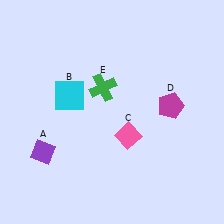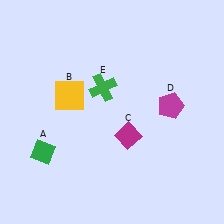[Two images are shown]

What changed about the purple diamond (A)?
In Image 1, A is purple. In Image 2, it changed to green.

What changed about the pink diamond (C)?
In Image 1, C is pink. In Image 2, it changed to magenta.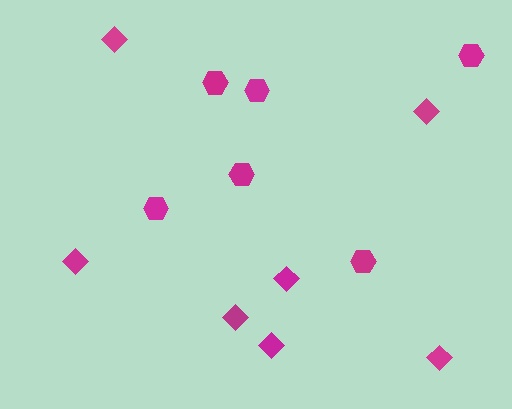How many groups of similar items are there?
There are 2 groups: one group of diamonds (7) and one group of hexagons (6).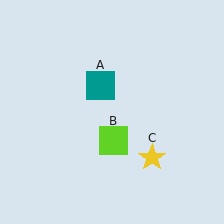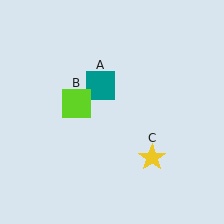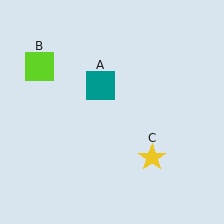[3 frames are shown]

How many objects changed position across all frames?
1 object changed position: lime square (object B).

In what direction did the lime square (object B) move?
The lime square (object B) moved up and to the left.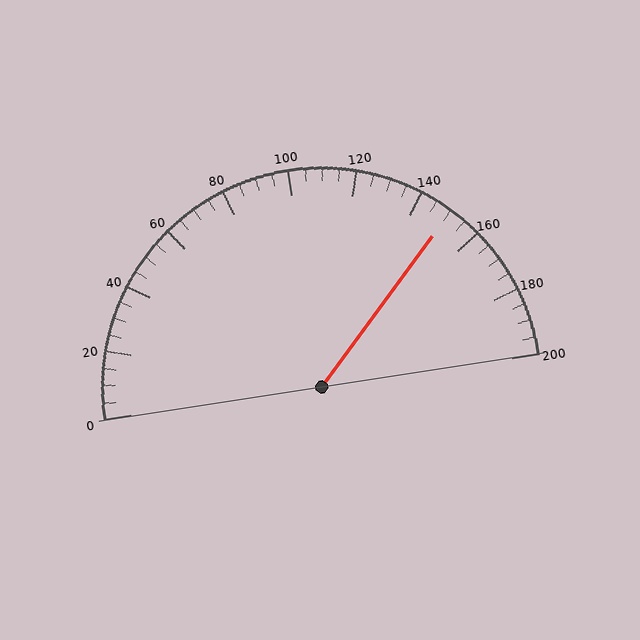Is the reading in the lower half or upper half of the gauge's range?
The reading is in the upper half of the range (0 to 200).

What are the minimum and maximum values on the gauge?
The gauge ranges from 0 to 200.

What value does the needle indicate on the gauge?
The needle indicates approximately 150.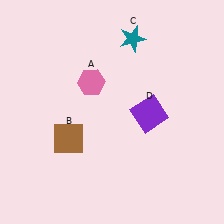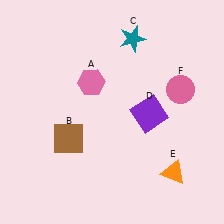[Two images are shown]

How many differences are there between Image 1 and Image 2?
There are 2 differences between the two images.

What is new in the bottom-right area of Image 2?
An orange triangle (E) was added in the bottom-right area of Image 2.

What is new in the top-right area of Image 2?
A pink circle (F) was added in the top-right area of Image 2.